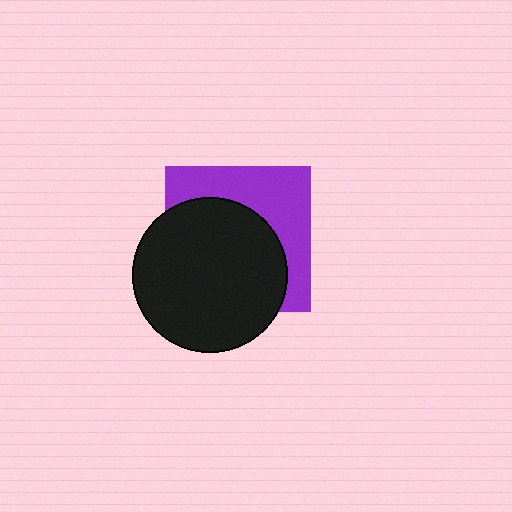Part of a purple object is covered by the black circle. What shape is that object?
It is a square.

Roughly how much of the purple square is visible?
A small part of it is visible (roughly 42%).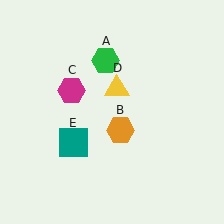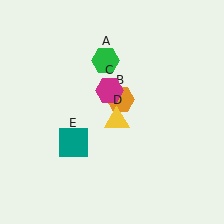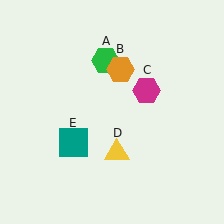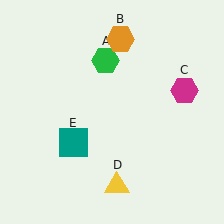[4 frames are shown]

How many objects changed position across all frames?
3 objects changed position: orange hexagon (object B), magenta hexagon (object C), yellow triangle (object D).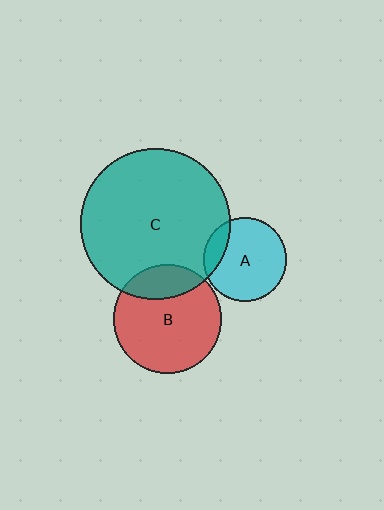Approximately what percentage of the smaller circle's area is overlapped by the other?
Approximately 15%.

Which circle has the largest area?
Circle C (teal).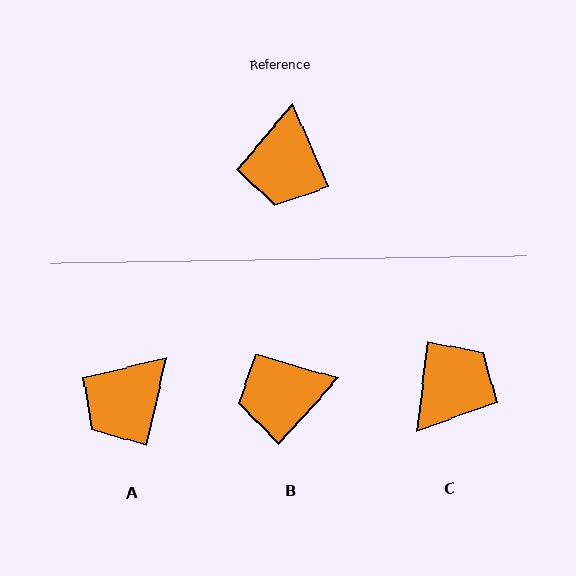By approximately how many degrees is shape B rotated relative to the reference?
Approximately 65 degrees clockwise.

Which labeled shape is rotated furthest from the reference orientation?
C, about 150 degrees away.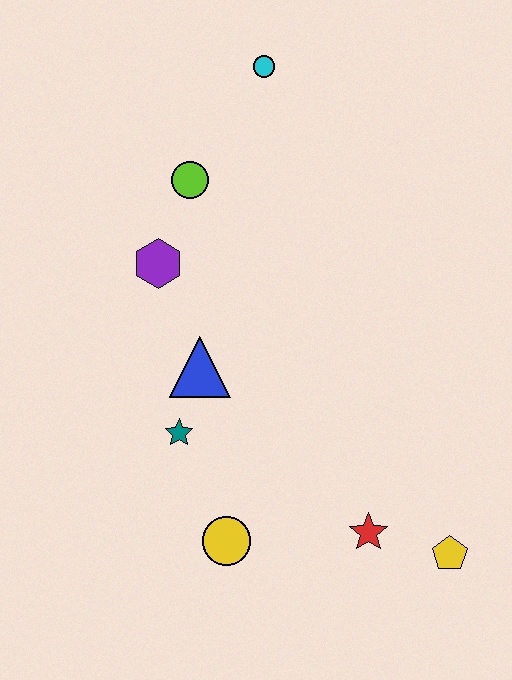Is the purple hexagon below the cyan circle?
Yes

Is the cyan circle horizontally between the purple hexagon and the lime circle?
No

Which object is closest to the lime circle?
The purple hexagon is closest to the lime circle.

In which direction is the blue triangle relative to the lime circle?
The blue triangle is below the lime circle.